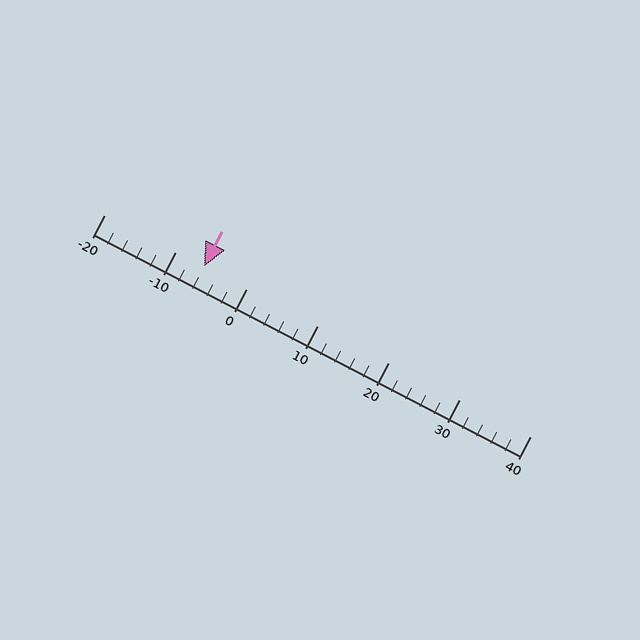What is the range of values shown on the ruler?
The ruler shows values from -20 to 40.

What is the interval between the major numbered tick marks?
The major tick marks are spaced 10 units apart.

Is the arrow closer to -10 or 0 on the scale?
The arrow is closer to -10.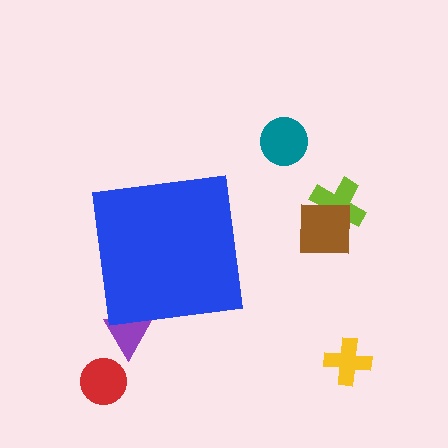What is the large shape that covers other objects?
A blue square.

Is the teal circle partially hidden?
No, the teal circle is fully visible.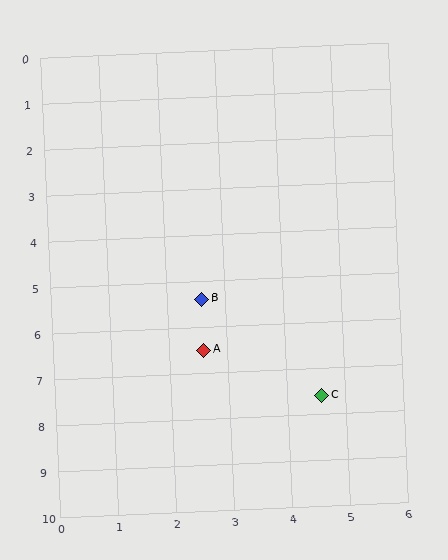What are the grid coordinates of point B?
Point B is at approximately (2.6, 5.4).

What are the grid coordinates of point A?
Point A is at approximately (2.6, 6.5).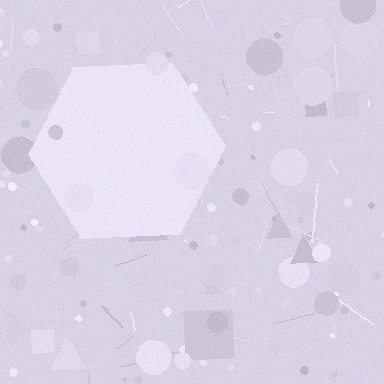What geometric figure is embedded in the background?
A hexagon is embedded in the background.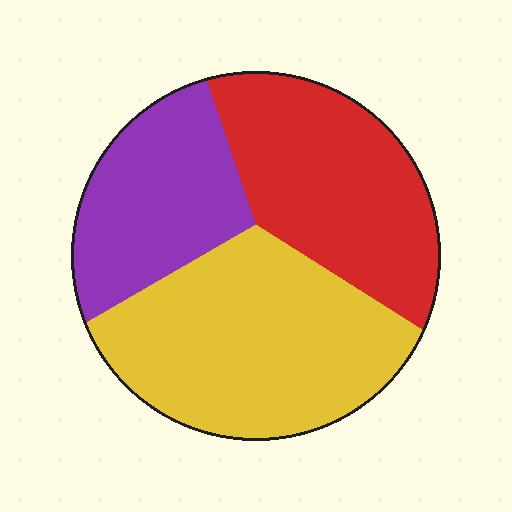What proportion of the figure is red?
Red covers about 35% of the figure.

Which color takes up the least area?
Purple, at roughly 25%.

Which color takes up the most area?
Yellow, at roughly 40%.